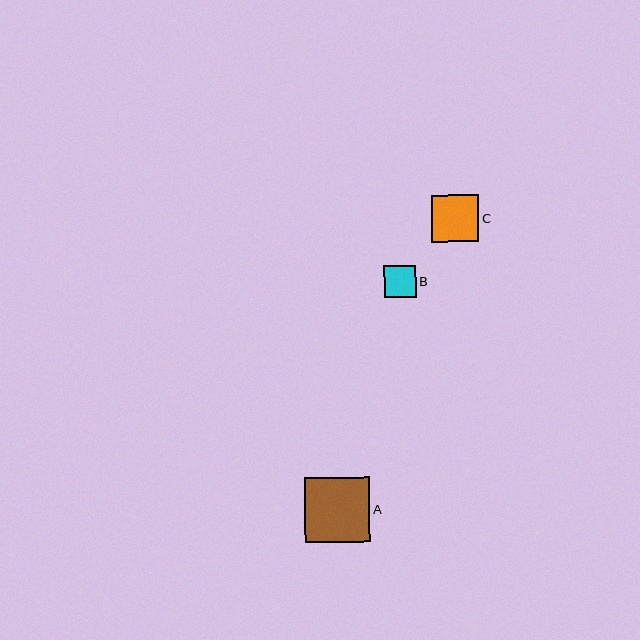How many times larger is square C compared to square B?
Square C is approximately 1.5 times the size of square B.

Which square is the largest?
Square A is the largest with a size of approximately 65 pixels.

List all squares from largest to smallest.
From largest to smallest: A, C, B.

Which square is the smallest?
Square B is the smallest with a size of approximately 32 pixels.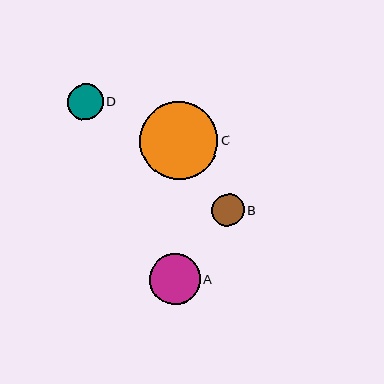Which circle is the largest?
Circle C is the largest with a size of approximately 78 pixels.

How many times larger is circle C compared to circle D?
Circle C is approximately 2.2 times the size of circle D.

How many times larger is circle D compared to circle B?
Circle D is approximately 1.1 times the size of circle B.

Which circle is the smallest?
Circle B is the smallest with a size of approximately 32 pixels.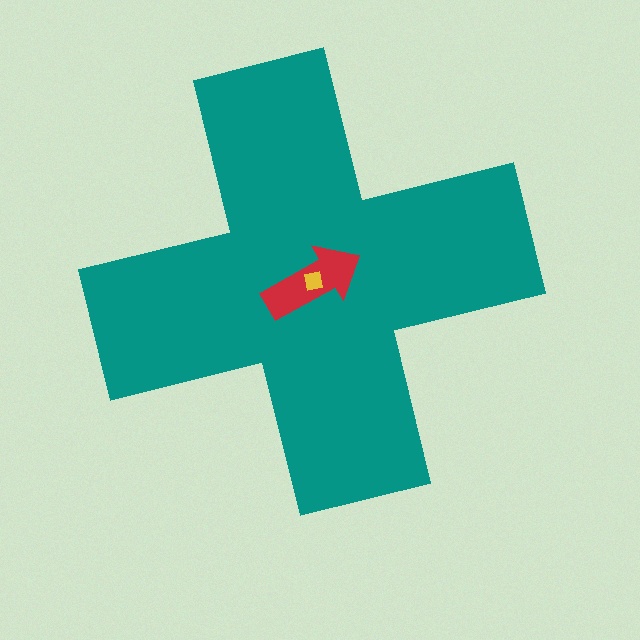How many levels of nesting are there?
3.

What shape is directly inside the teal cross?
The red arrow.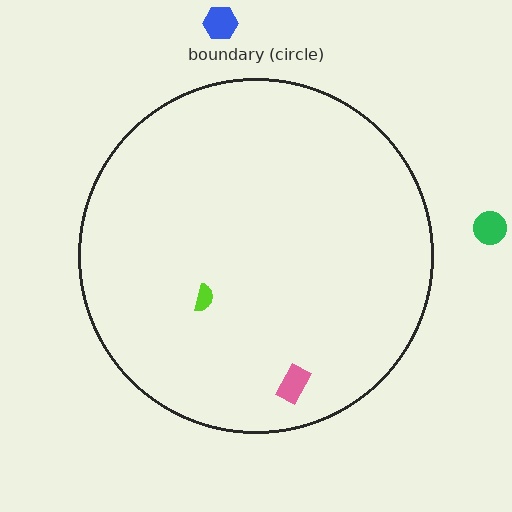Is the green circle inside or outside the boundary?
Outside.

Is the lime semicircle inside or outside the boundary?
Inside.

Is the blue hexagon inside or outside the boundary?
Outside.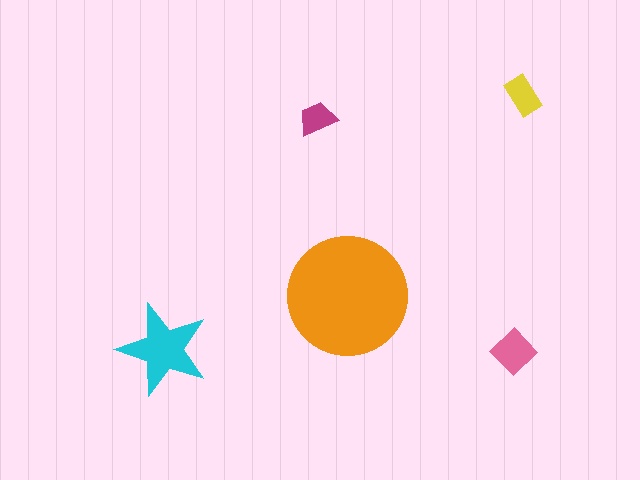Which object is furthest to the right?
The yellow rectangle is rightmost.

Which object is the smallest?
The magenta trapezoid.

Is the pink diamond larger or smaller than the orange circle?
Smaller.